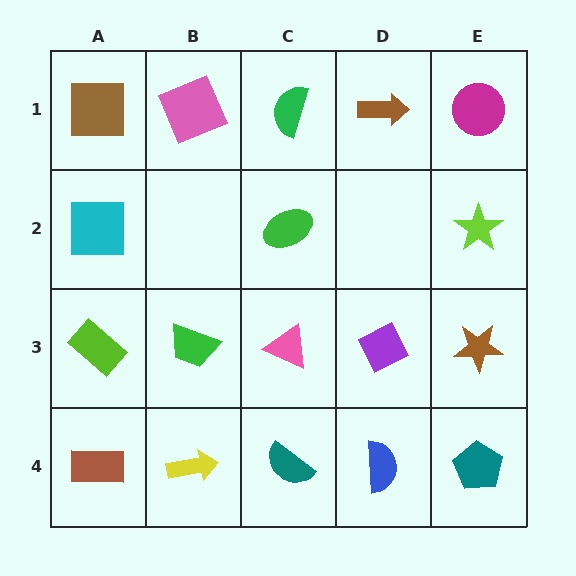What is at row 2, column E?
A lime star.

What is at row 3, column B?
A green trapezoid.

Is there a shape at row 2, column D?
No, that cell is empty.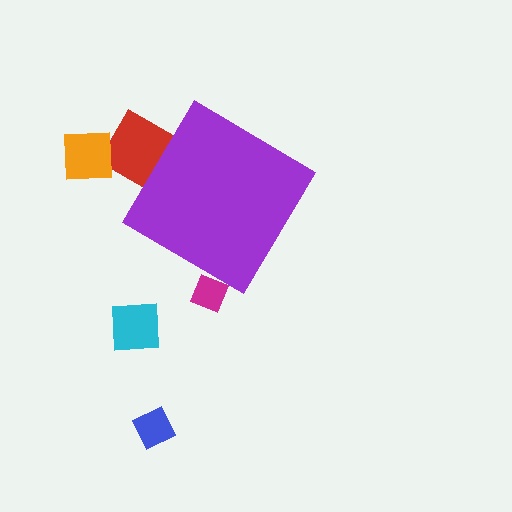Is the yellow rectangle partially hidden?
Yes, the yellow rectangle is partially hidden behind the purple diamond.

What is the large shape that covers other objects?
A purple diamond.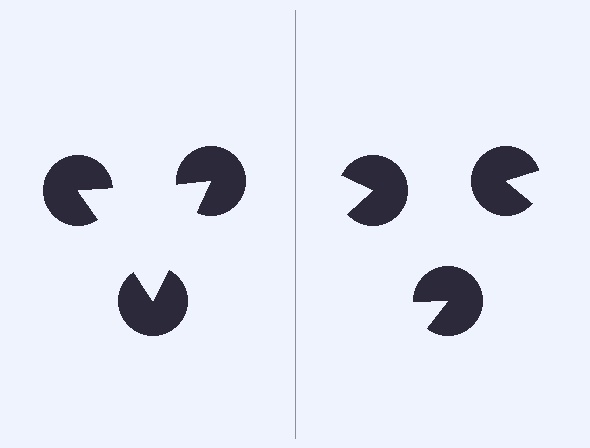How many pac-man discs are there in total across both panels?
6 — 3 on each side.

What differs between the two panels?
The pac-man discs are positioned identically on both sides; only the wedge orientations differ. On the left they align to a triangle; on the right they are misaligned.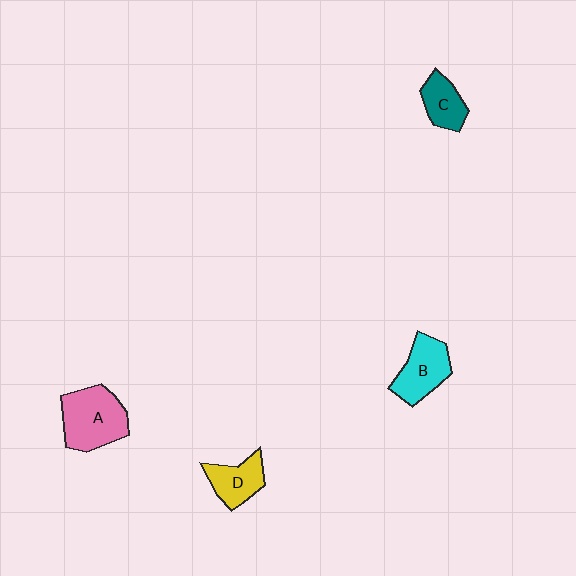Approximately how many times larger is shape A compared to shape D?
Approximately 1.6 times.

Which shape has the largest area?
Shape A (pink).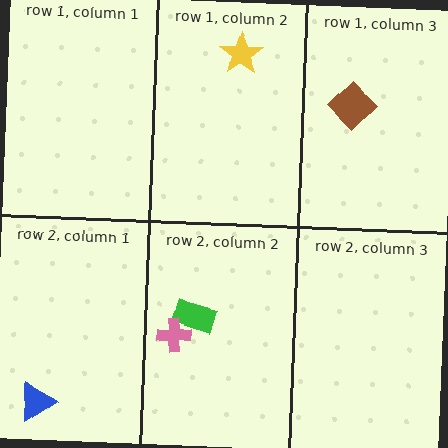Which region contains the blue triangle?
The row 2, column 1 region.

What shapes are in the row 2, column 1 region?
The blue triangle.